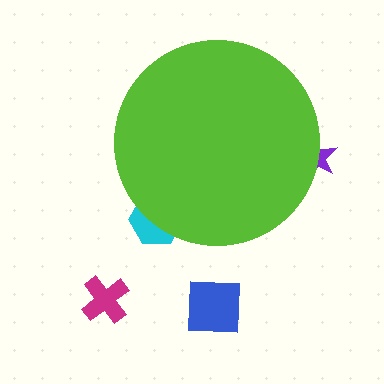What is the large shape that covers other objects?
A lime circle.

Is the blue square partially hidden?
No, the blue square is fully visible.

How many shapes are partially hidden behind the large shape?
2 shapes are partially hidden.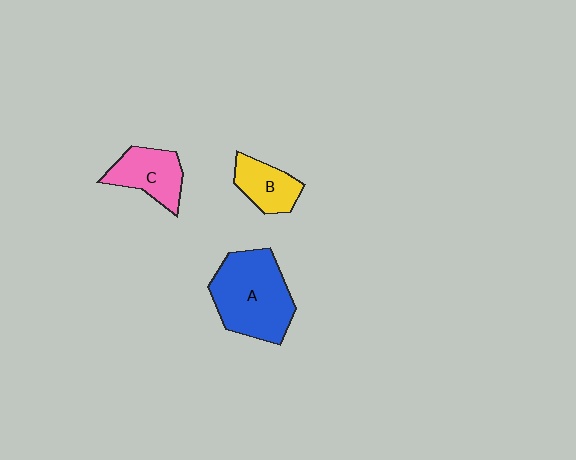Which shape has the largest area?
Shape A (blue).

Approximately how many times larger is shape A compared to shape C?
Approximately 1.8 times.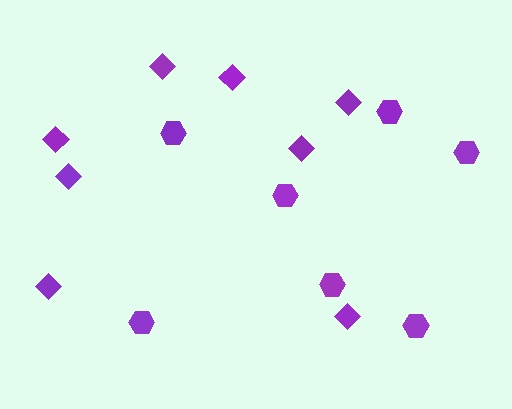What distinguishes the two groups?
There are 2 groups: one group of diamonds (8) and one group of hexagons (7).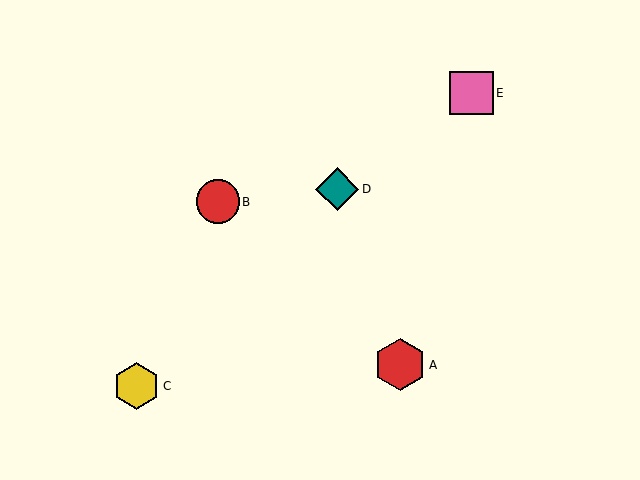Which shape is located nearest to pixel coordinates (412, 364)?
The red hexagon (labeled A) at (400, 365) is nearest to that location.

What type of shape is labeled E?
Shape E is a pink square.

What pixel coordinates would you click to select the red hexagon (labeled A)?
Click at (400, 365) to select the red hexagon A.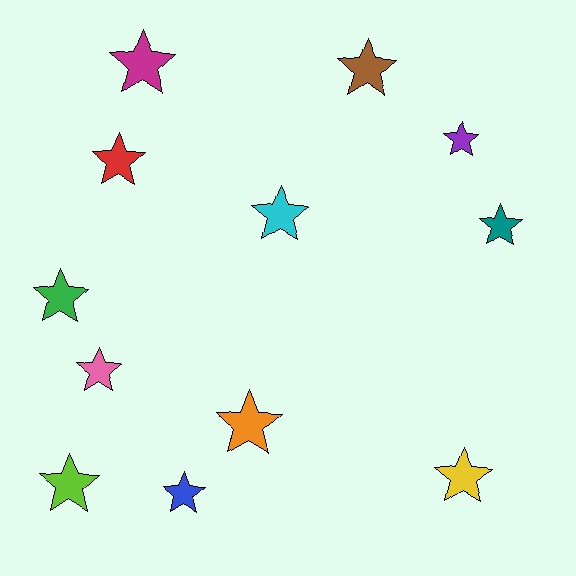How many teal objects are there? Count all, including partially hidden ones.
There is 1 teal object.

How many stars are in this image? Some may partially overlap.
There are 12 stars.